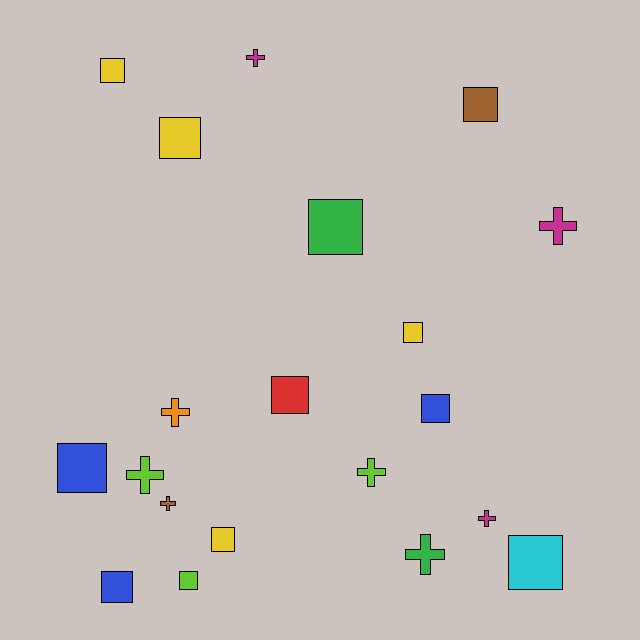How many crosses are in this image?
There are 8 crosses.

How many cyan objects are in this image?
There is 1 cyan object.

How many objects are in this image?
There are 20 objects.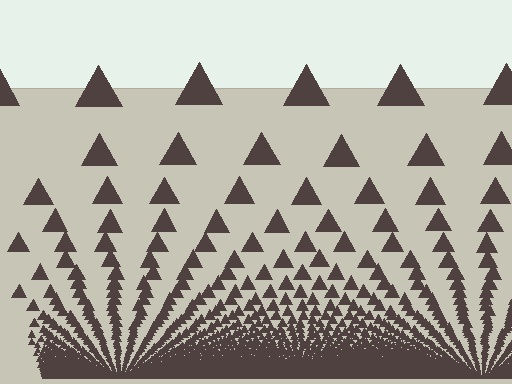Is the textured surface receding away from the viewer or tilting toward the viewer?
The surface appears to tilt toward the viewer. Texture elements get larger and sparser toward the top.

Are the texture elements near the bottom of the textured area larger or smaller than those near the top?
Smaller. The gradient is inverted — elements near the bottom are smaller and denser.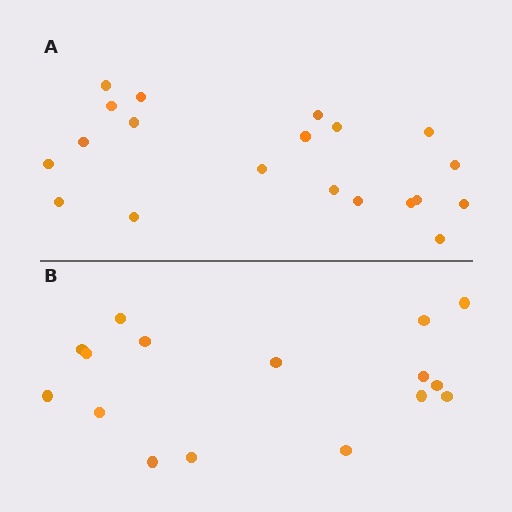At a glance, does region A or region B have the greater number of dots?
Region A (the top region) has more dots.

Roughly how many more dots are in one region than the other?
Region A has about 4 more dots than region B.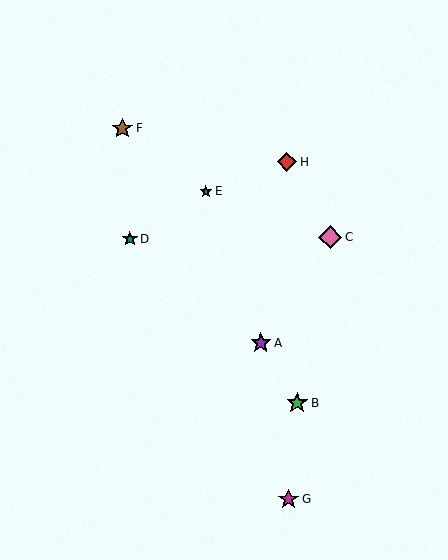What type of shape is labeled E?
Shape E is a teal star.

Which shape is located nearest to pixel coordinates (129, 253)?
The teal star (labeled D) at (130, 239) is nearest to that location.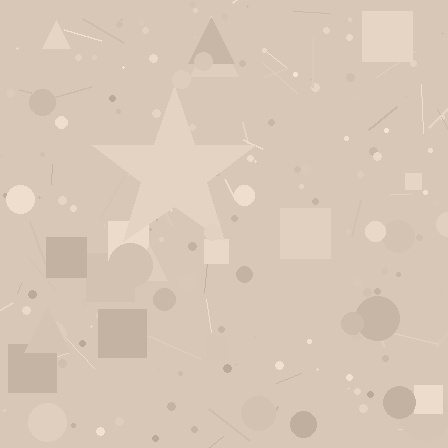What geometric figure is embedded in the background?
A star is embedded in the background.